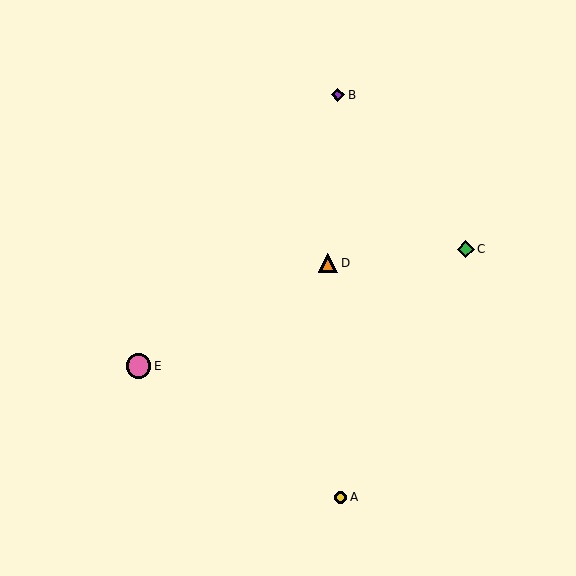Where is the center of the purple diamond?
The center of the purple diamond is at (338, 95).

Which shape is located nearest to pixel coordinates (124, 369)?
The pink circle (labeled E) at (139, 366) is nearest to that location.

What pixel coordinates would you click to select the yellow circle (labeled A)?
Click at (341, 497) to select the yellow circle A.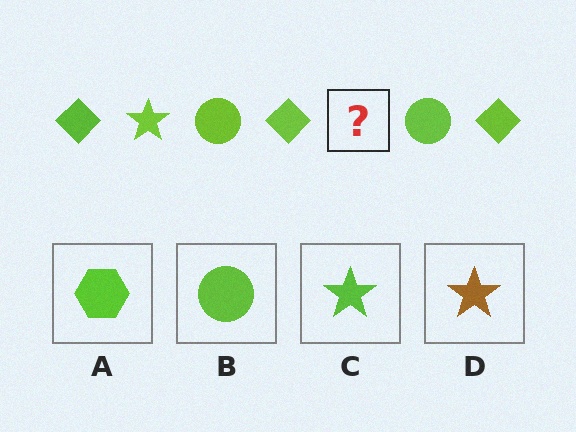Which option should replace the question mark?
Option C.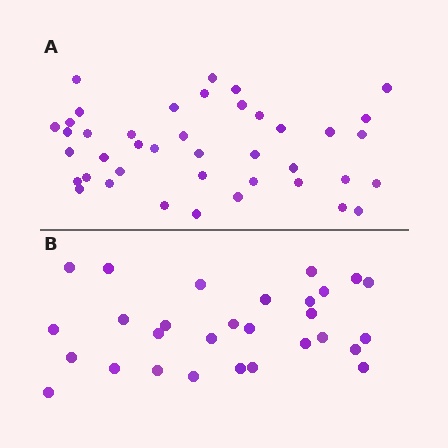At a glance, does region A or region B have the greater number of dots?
Region A (the top region) has more dots.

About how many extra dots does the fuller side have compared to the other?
Region A has roughly 12 or so more dots than region B.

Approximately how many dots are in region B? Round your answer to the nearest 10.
About 30 dots. (The exact count is 29, which rounds to 30.)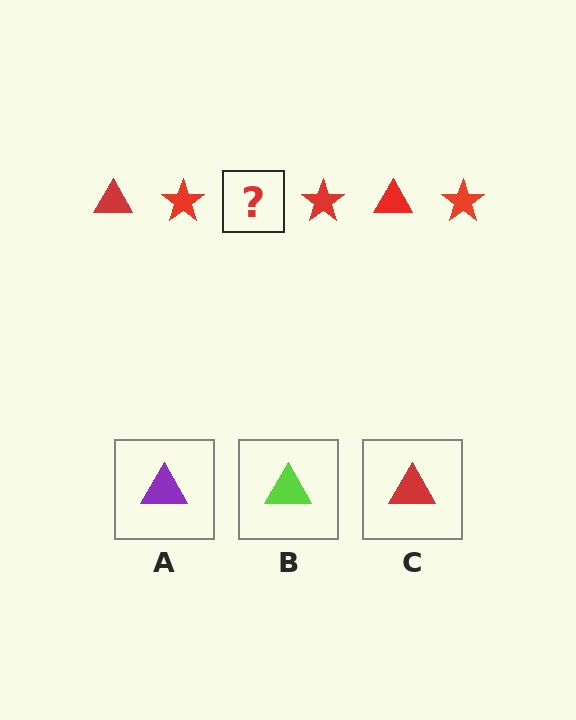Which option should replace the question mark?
Option C.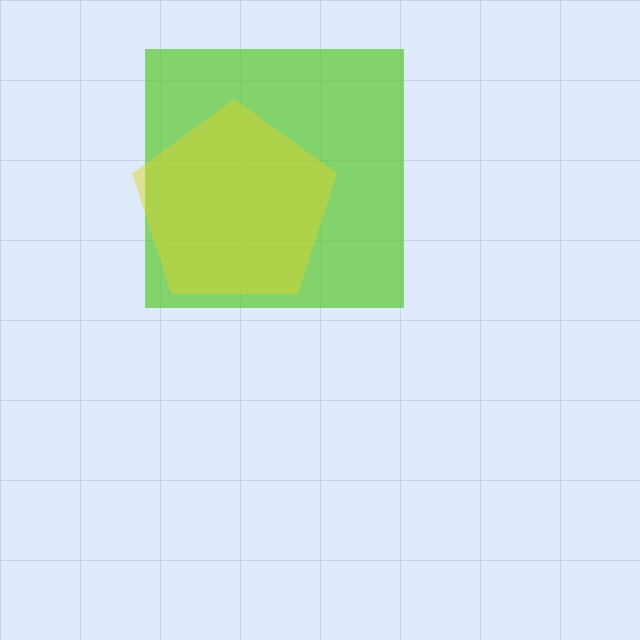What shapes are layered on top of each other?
The layered shapes are: a lime square, a yellow pentagon.